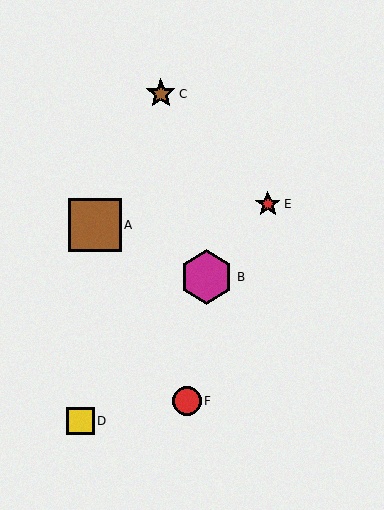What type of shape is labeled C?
Shape C is a brown star.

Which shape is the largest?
The magenta hexagon (labeled B) is the largest.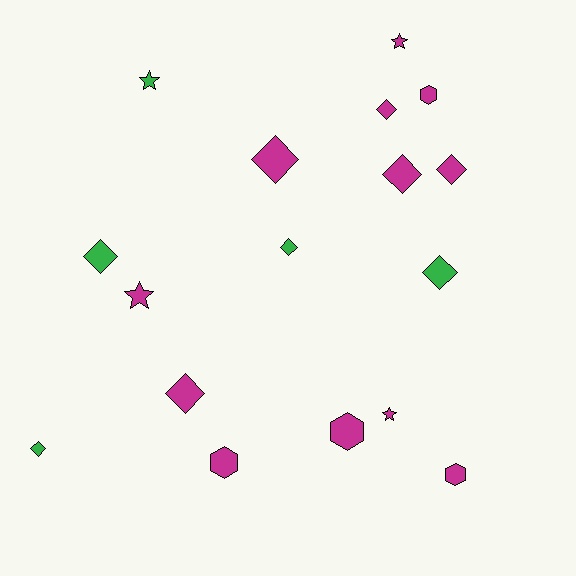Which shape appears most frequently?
Diamond, with 9 objects.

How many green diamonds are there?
There are 4 green diamonds.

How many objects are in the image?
There are 17 objects.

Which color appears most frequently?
Magenta, with 12 objects.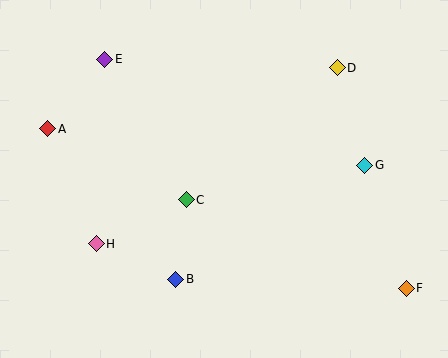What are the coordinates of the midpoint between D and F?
The midpoint between D and F is at (372, 178).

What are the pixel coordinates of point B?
Point B is at (176, 279).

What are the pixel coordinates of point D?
Point D is at (337, 68).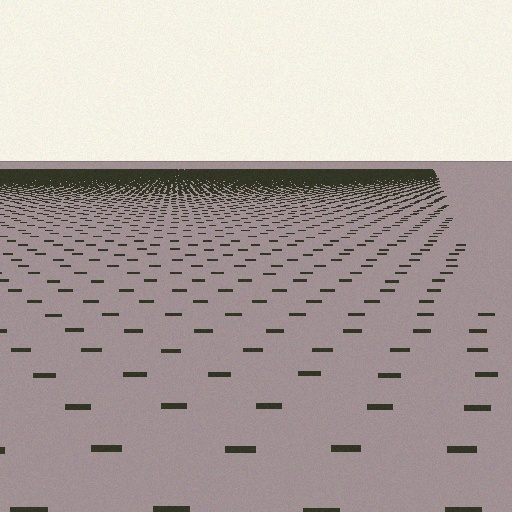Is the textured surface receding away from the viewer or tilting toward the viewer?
The surface is receding away from the viewer. Texture elements get smaller and denser toward the top.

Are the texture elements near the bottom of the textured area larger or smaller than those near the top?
Larger. Near the bottom, elements are closer to the viewer and appear at a bigger on-screen size.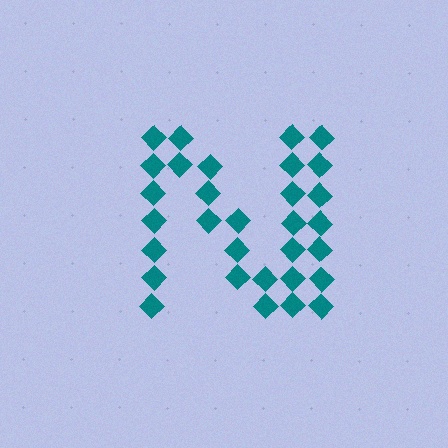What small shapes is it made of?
It is made of small diamonds.